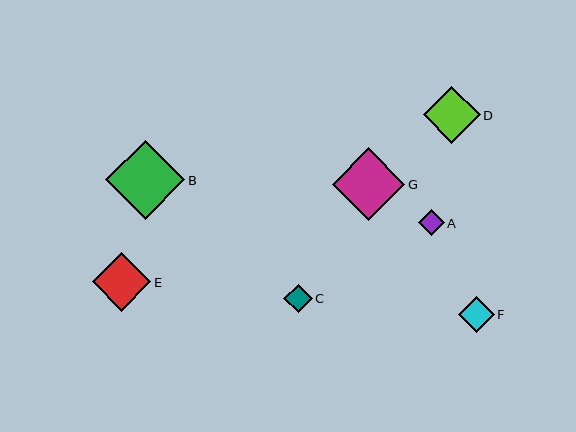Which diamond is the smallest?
Diamond A is the smallest with a size of approximately 26 pixels.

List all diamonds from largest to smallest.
From largest to smallest: B, G, E, D, F, C, A.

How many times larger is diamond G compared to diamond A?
Diamond G is approximately 2.8 times the size of diamond A.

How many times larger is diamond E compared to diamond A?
Diamond E is approximately 2.2 times the size of diamond A.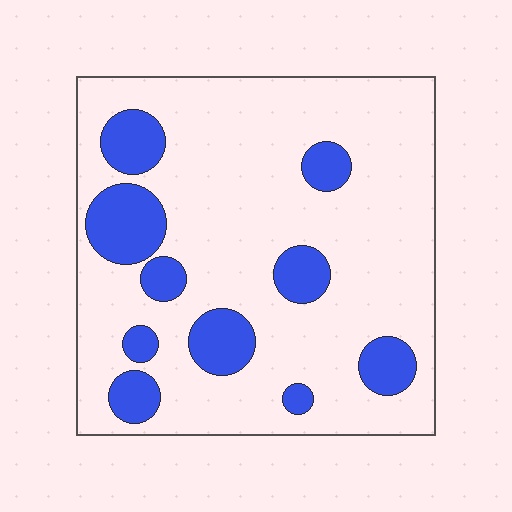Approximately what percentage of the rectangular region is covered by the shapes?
Approximately 20%.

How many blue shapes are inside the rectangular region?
10.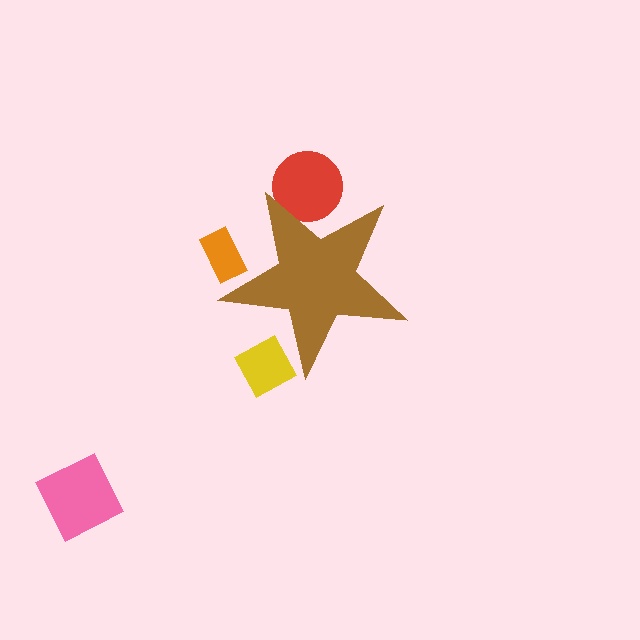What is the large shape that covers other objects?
A brown star.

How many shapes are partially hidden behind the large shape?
3 shapes are partially hidden.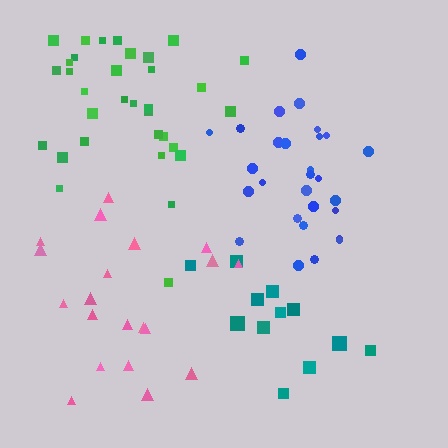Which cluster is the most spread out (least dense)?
Teal.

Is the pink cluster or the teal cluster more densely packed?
Pink.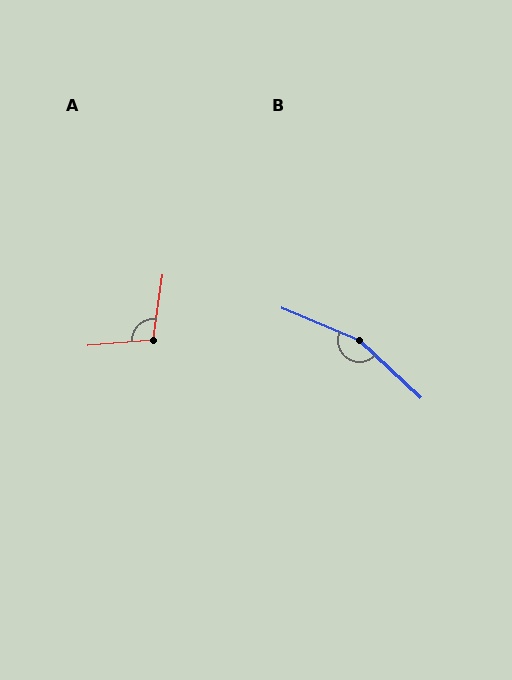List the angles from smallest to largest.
A (103°), B (160°).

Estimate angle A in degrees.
Approximately 103 degrees.